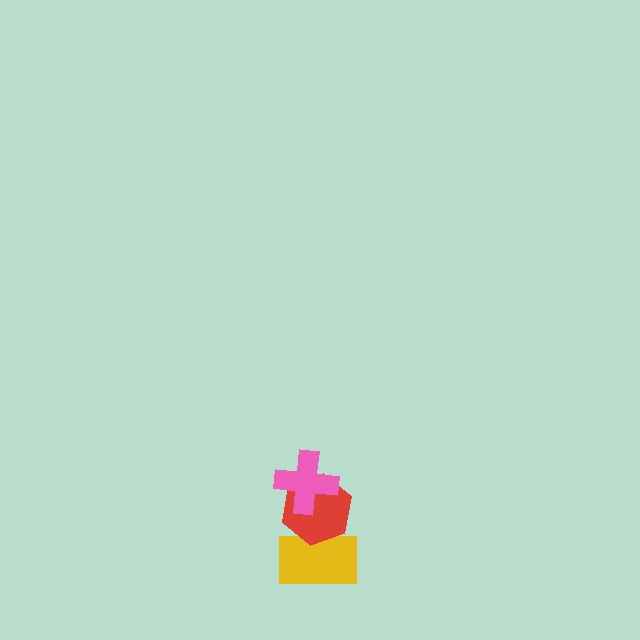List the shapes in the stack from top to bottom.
From top to bottom: the pink cross, the red hexagon, the yellow rectangle.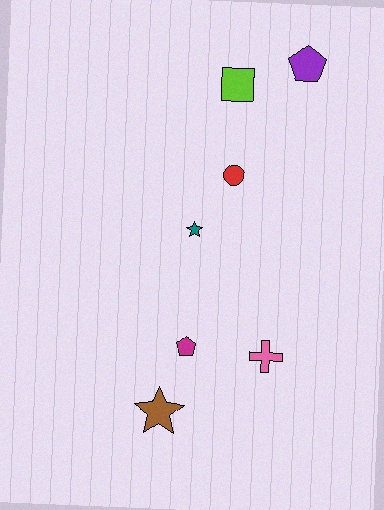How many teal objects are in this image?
There is 1 teal object.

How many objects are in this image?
There are 7 objects.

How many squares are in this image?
There is 1 square.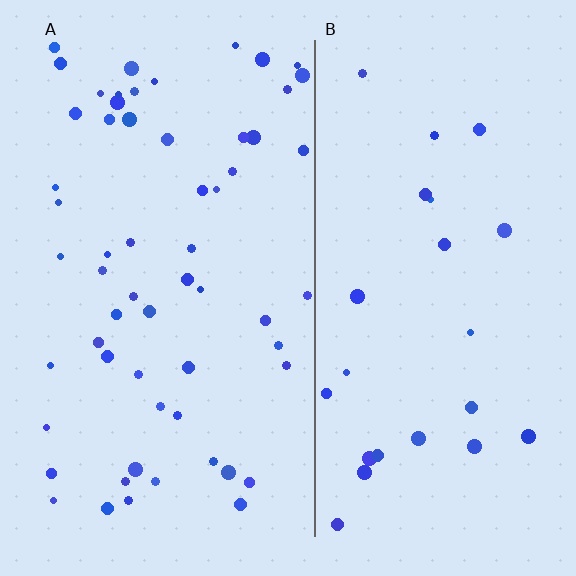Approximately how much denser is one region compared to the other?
Approximately 2.4× — region A over region B.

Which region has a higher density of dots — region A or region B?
A (the left).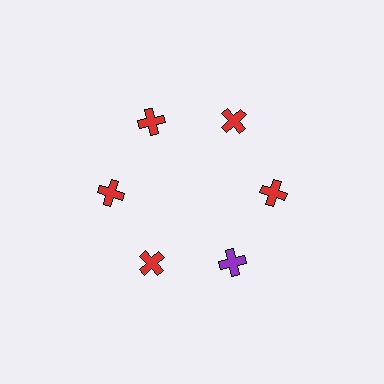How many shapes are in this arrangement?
There are 6 shapes arranged in a ring pattern.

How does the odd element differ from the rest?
It has a different color: purple instead of red.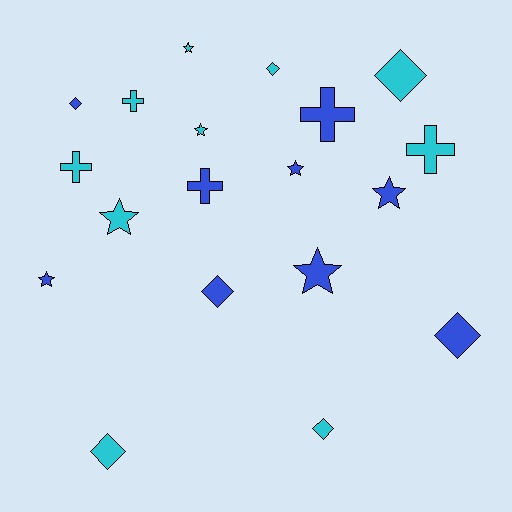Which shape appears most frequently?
Star, with 7 objects.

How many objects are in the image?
There are 19 objects.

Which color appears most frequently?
Cyan, with 10 objects.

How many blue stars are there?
There are 4 blue stars.